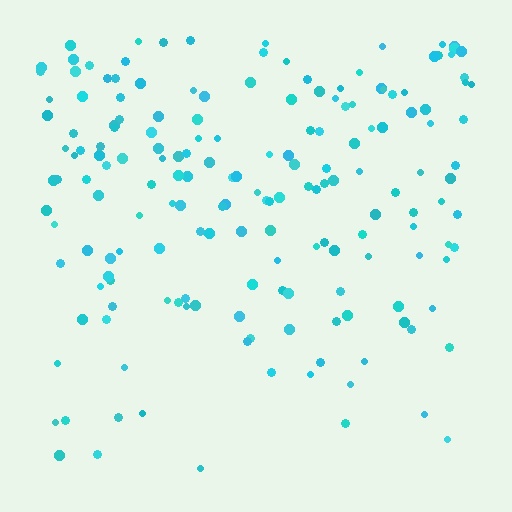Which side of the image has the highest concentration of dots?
The top.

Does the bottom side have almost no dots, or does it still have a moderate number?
Still a moderate number, just noticeably fewer than the top.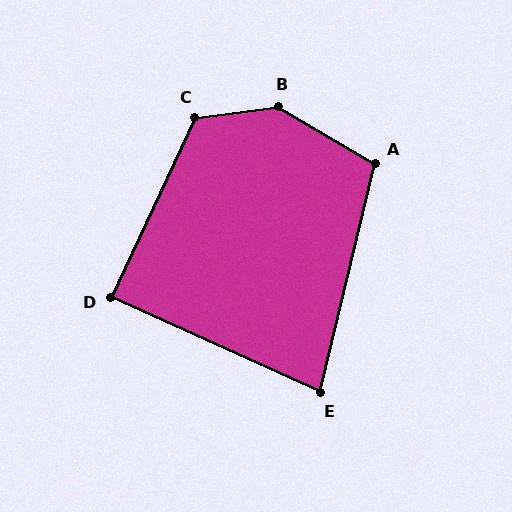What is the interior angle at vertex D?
Approximately 89 degrees (approximately right).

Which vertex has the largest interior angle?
B, at approximately 142 degrees.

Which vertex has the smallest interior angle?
E, at approximately 79 degrees.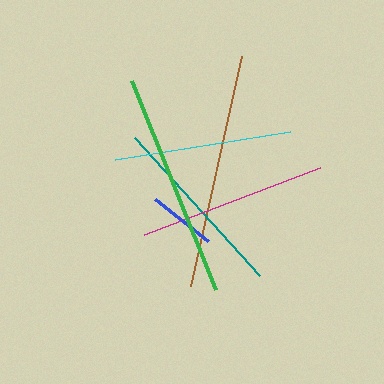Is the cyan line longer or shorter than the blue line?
The cyan line is longer than the blue line.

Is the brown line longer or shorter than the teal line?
The brown line is longer than the teal line.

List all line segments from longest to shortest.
From longest to shortest: brown, green, magenta, teal, cyan, blue.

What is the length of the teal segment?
The teal segment is approximately 186 pixels long.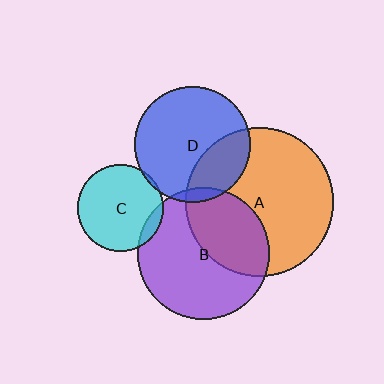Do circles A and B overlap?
Yes.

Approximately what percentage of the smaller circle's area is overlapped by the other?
Approximately 40%.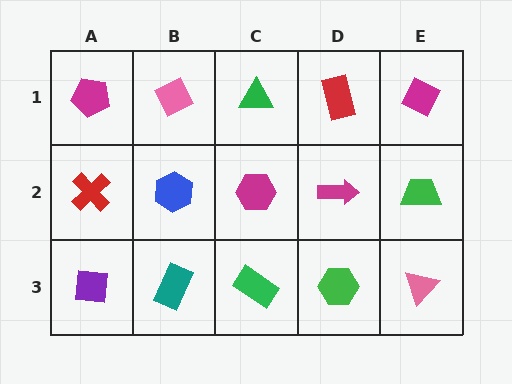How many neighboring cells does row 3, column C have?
3.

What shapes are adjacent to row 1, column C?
A magenta hexagon (row 2, column C), a pink diamond (row 1, column B), a red rectangle (row 1, column D).